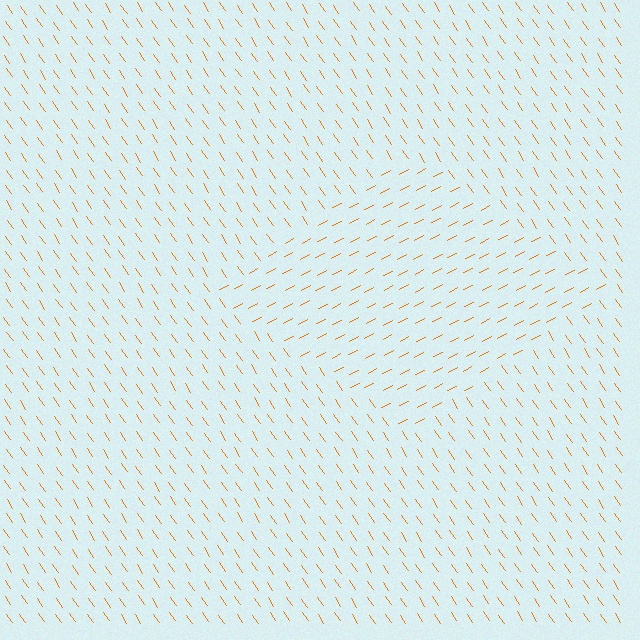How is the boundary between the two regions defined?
The boundary is defined purely by a change in line orientation (approximately 83 degrees difference). All lines are the same color and thickness.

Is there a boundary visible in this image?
Yes, there is a texture boundary formed by a change in line orientation.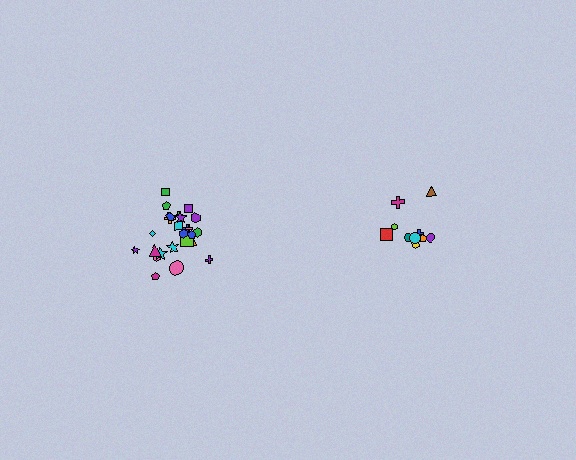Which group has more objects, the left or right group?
The left group.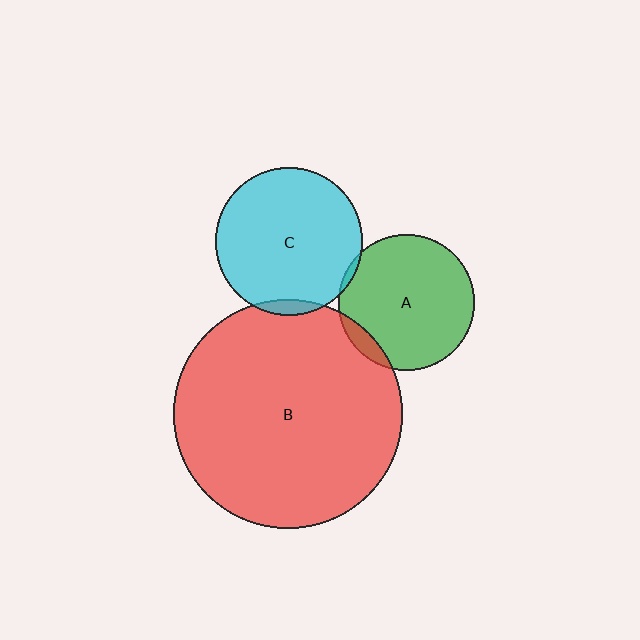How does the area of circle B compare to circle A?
Approximately 2.8 times.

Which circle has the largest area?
Circle B (red).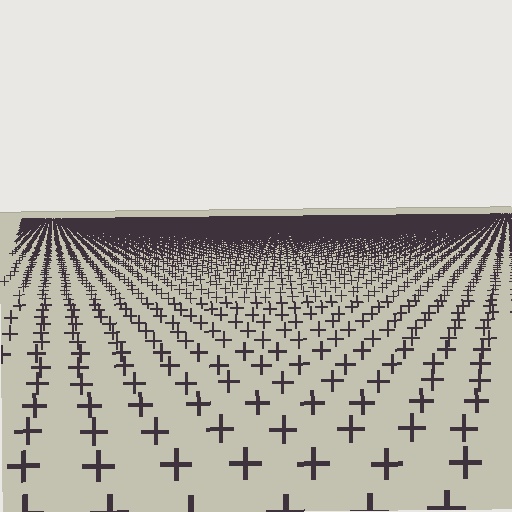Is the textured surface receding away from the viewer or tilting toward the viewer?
The surface is receding away from the viewer. Texture elements get smaller and denser toward the top.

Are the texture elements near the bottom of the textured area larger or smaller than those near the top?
Larger. Near the bottom, elements are closer to the viewer and appear at a bigger on-screen size.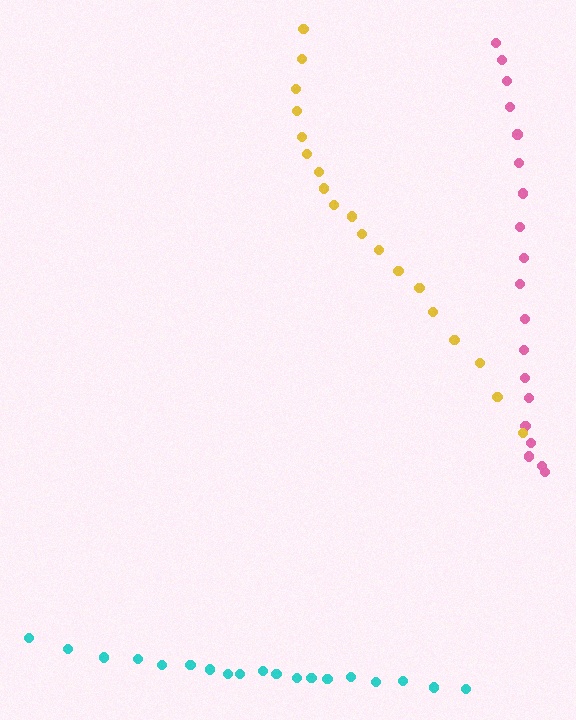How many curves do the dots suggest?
There are 3 distinct paths.